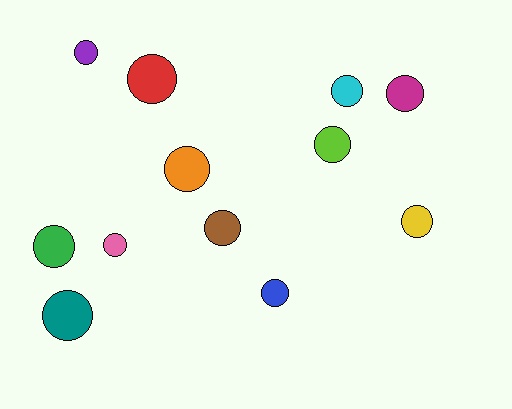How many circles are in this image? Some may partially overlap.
There are 12 circles.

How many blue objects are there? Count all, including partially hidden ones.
There is 1 blue object.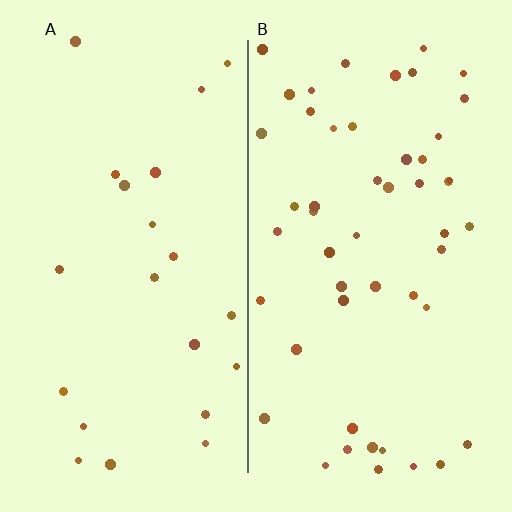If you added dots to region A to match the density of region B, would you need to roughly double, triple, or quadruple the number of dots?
Approximately double.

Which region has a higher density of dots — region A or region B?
B (the right).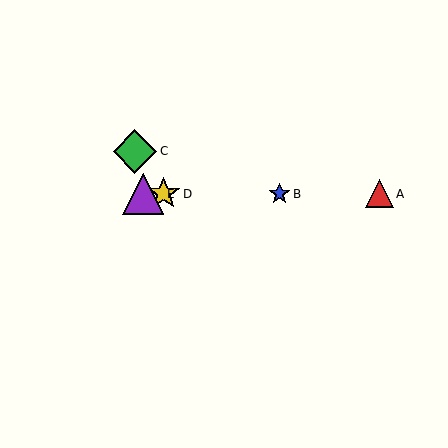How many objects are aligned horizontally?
4 objects (A, B, D, E) are aligned horizontally.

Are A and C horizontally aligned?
No, A is at y≈194 and C is at y≈151.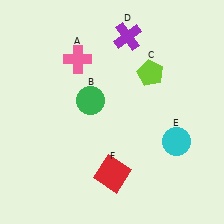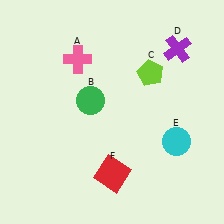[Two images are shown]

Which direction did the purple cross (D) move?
The purple cross (D) moved right.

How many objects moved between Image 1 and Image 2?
1 object moved between the two images.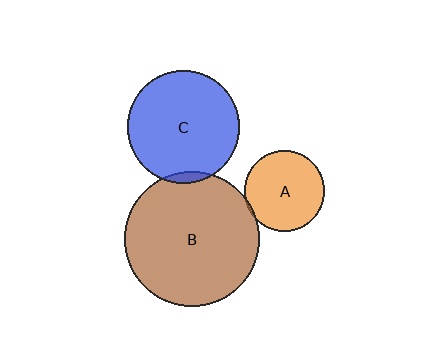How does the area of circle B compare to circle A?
Approximately 2.8 times.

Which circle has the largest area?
Circle B (brown).